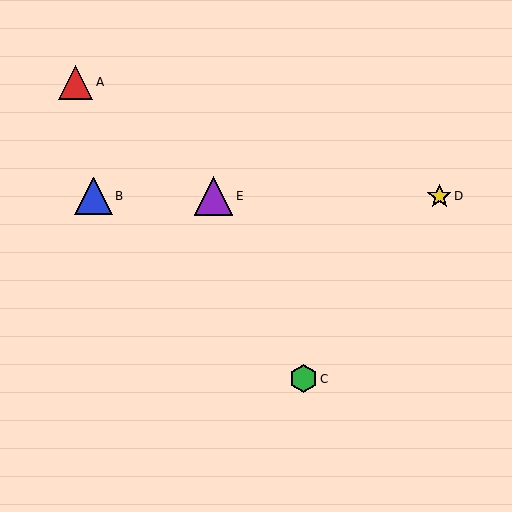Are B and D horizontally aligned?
Yes, both are at y≈196.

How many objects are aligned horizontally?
3 objects (B, D, E) are aligned horizontally.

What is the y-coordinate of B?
Object B is at y≈196.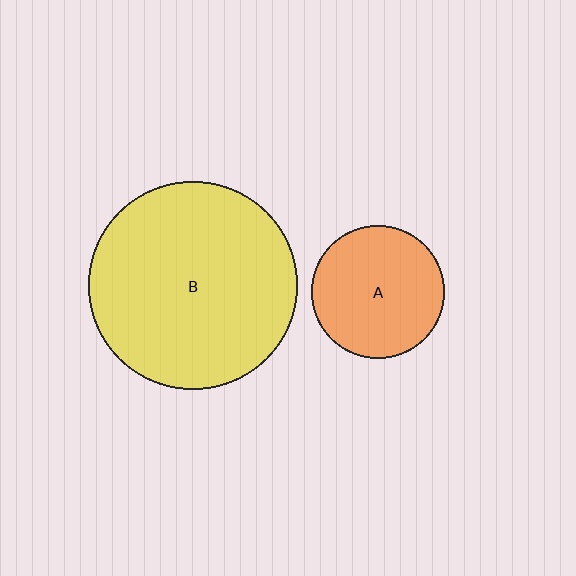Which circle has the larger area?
Circle B (yellow).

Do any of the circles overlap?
No, none of the circles overlap.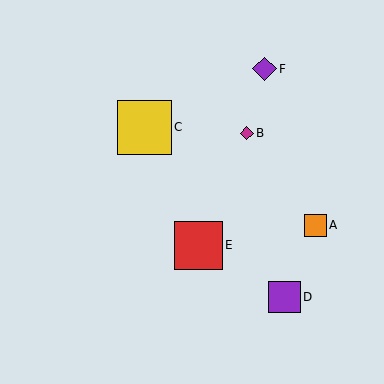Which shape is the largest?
The yellow square (labeled C) is the largest.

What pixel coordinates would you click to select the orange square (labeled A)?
Click at (315, 225) to select the orange square A.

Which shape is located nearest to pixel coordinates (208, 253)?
The red square (labeled E) at (198, 245) is nearest to that location.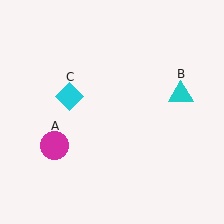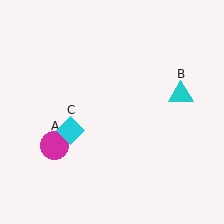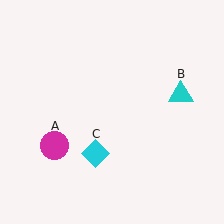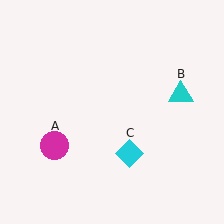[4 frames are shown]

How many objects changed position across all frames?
1 object changed position: cyan diamond (object C).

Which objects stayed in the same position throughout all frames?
Magenta circle (object A) and cyan triangle (object B) remained stationary.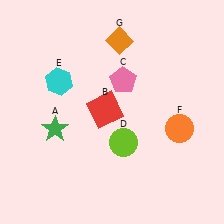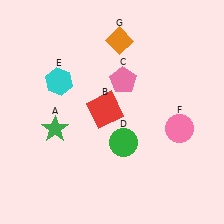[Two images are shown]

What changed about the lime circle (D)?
In Image 1, D is lime. In Image 2, it changed to green.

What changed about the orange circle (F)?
In Image 1, F is orange. In Image 2, it changed to pink.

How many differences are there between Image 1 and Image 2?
There are 2 differences between the two images.